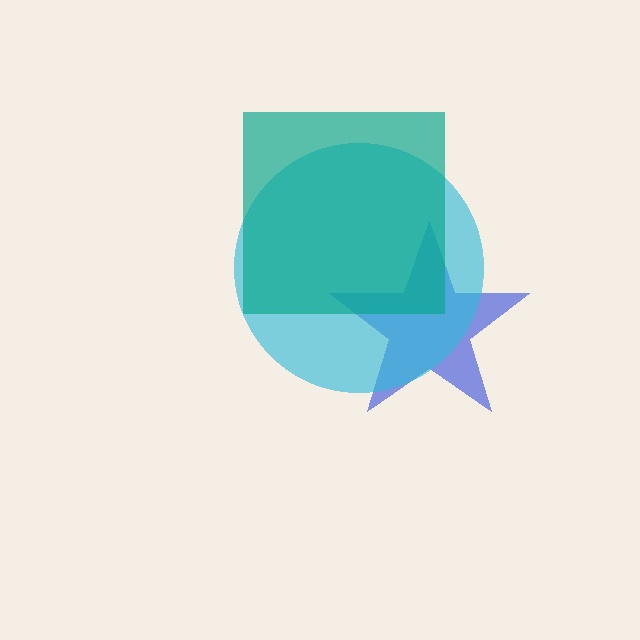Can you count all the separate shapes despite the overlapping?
Yes, there are 3 separate shapes.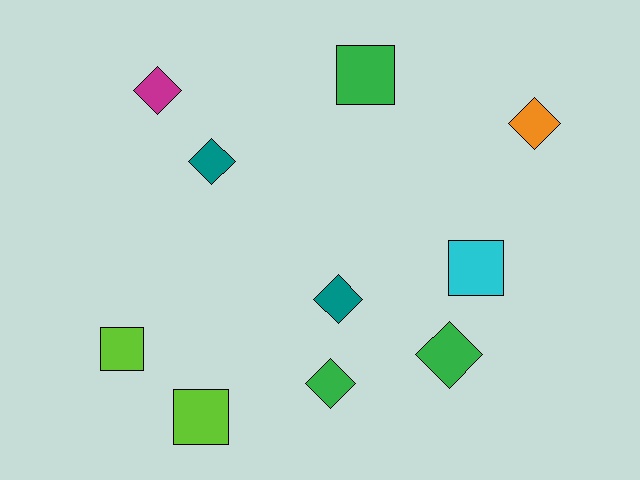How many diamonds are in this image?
There are 6 diamonds.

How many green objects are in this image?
There are 3 green objects.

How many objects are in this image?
There are 10 objects.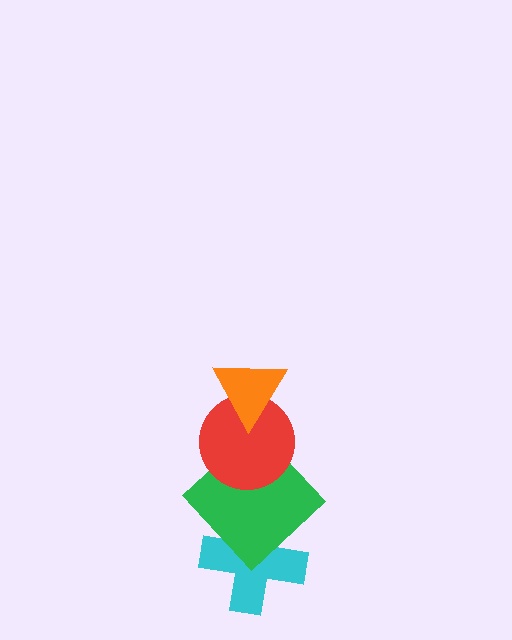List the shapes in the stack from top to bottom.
From top to bottom: the orange triangle, the red circle, the green diamond, the cyan cross.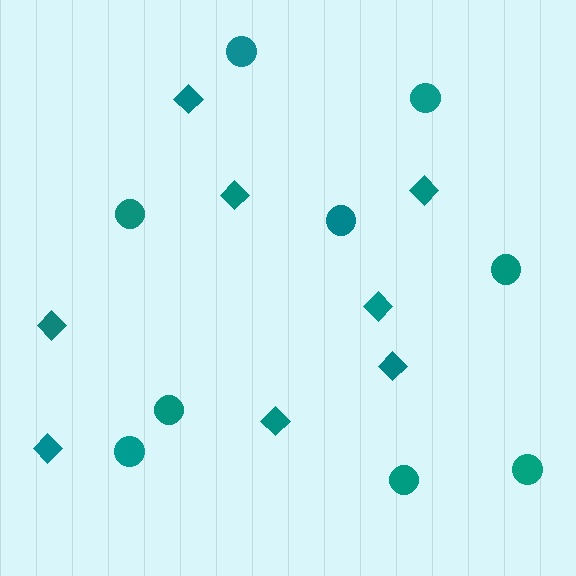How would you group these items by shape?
There are 2 groups: one group of circles (9) and one group of diamonds (8).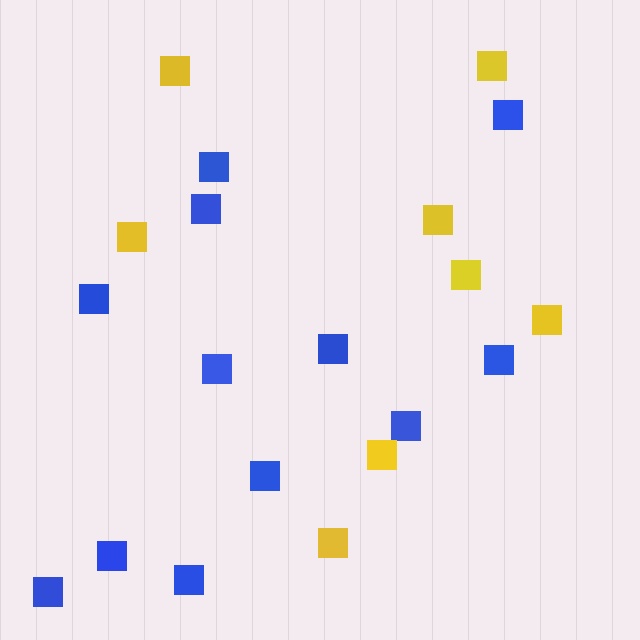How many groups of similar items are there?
There are 2 groups: one group of blue squares (12) and one group of yellow squares (8).